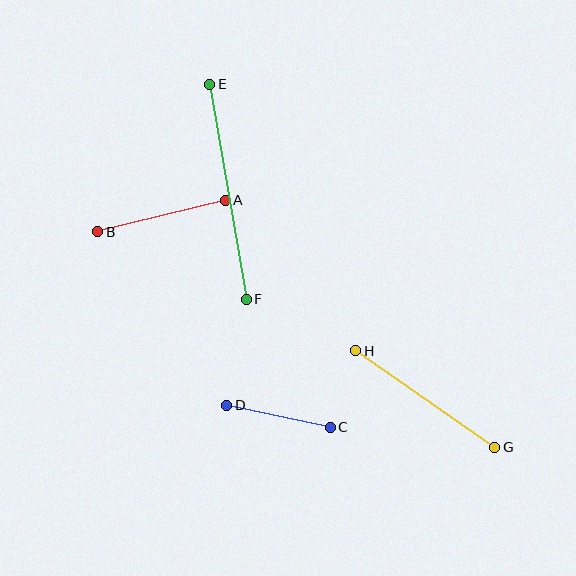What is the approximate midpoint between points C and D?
The midpoint is at approximately (279, 416) pixels.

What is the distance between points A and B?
The distance is approximately 131 pixels.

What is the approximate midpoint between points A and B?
The midpoint is at approximately (161, 216) pixels.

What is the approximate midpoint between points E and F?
The midpoint is at approximately (228, 192) pixels.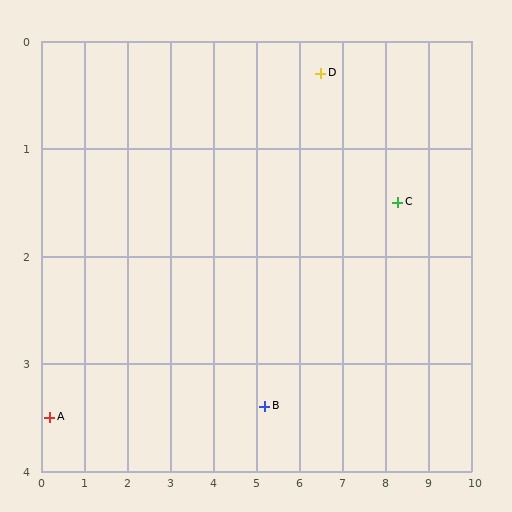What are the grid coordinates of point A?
Point A is at approximately (0.2, 3.5).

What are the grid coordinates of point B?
Point B is at approximately (5.2, 3.4).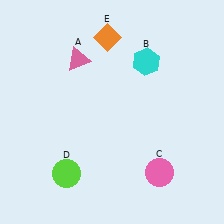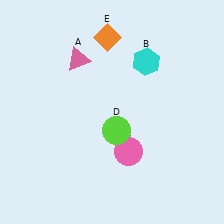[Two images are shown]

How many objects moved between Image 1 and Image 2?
2 objects moved between the two images.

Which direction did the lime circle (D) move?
The lime circle (D) moved right.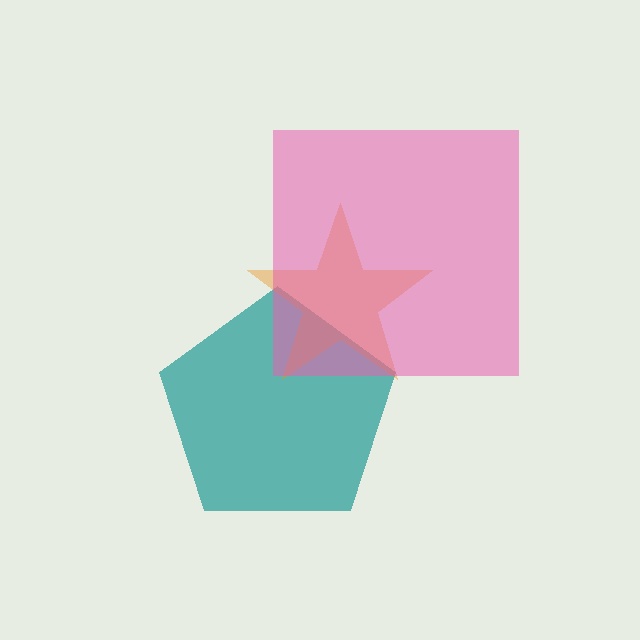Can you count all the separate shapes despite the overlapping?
Yes, there are 3 separate shapes.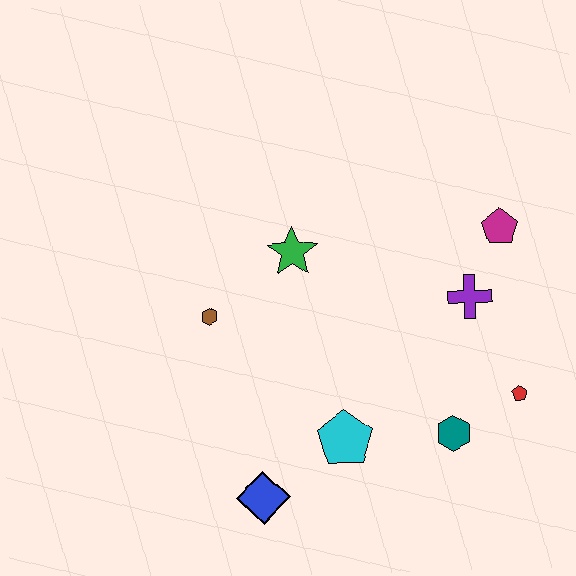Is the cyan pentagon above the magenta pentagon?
No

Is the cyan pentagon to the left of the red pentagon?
Yes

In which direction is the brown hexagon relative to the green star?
The brown hexagon is to the left of the green star.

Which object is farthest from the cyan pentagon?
The magenta pentagon is farthest from the cyan pentagon.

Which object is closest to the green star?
The brown hexagon is closest to the green star.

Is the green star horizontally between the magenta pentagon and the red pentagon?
No